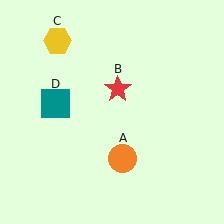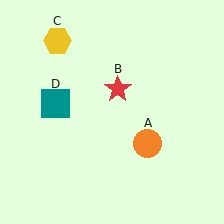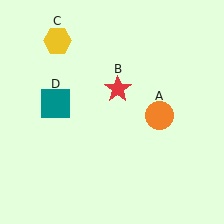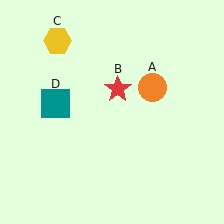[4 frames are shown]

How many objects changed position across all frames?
1 object changed position: orange circle (object A).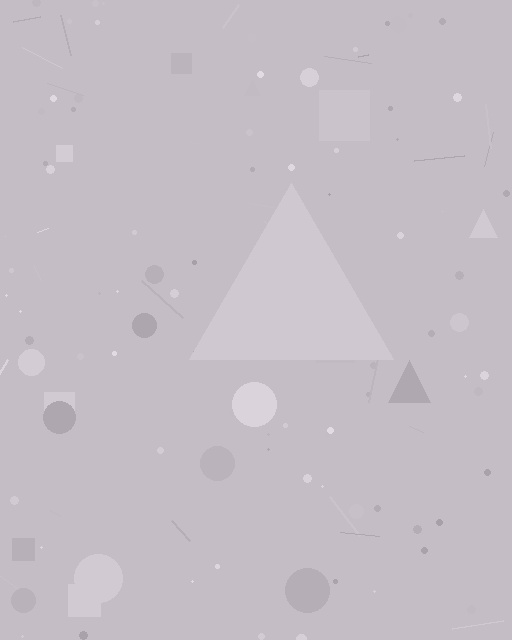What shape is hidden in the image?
A triangle is hidden in the image.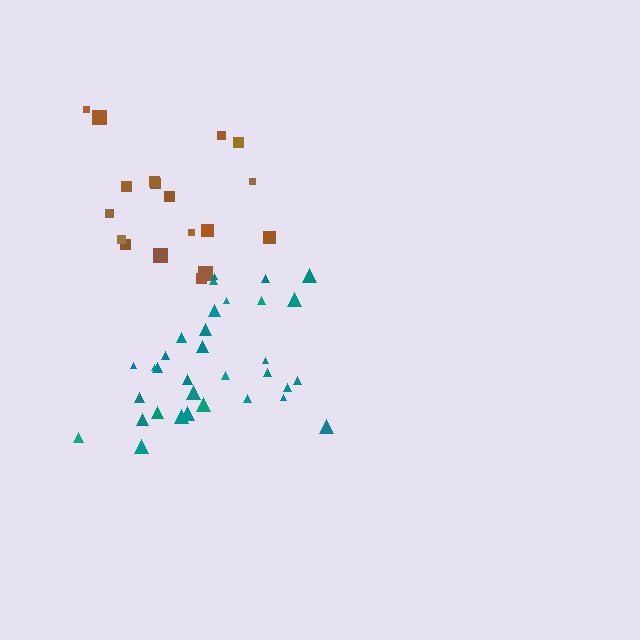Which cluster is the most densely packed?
Teal.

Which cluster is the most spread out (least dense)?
Brown.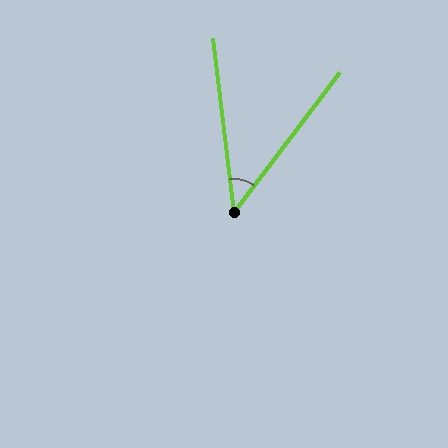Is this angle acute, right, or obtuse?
It is acute.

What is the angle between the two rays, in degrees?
Approximately 44 degrees.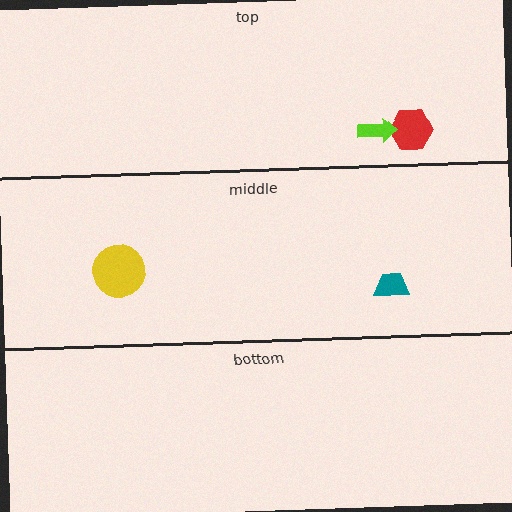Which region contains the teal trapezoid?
The middle region.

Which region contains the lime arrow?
The top region.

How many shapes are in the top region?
2.